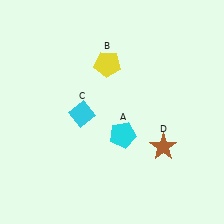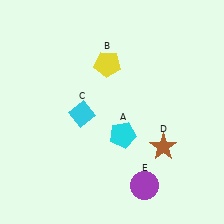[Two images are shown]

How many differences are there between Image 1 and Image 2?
There is 1 difference between the two images.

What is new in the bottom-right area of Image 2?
A purple circle (E) was added in the bottom-right area of Image 2.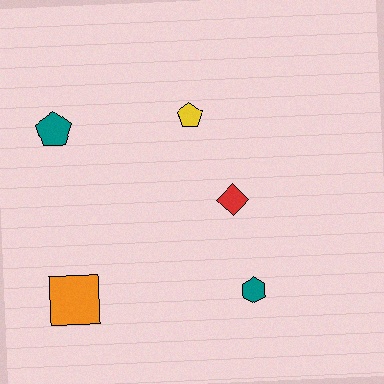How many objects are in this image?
There are 5 objects.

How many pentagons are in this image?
There are 2 pentagons.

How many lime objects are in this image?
There are no lime objects.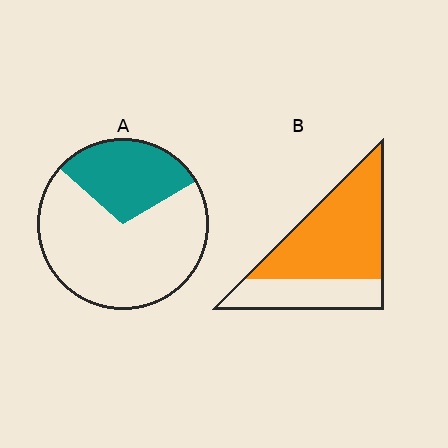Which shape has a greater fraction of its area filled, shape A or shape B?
Shape B.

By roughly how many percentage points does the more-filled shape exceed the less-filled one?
By roughly 35 percentage points (B over A).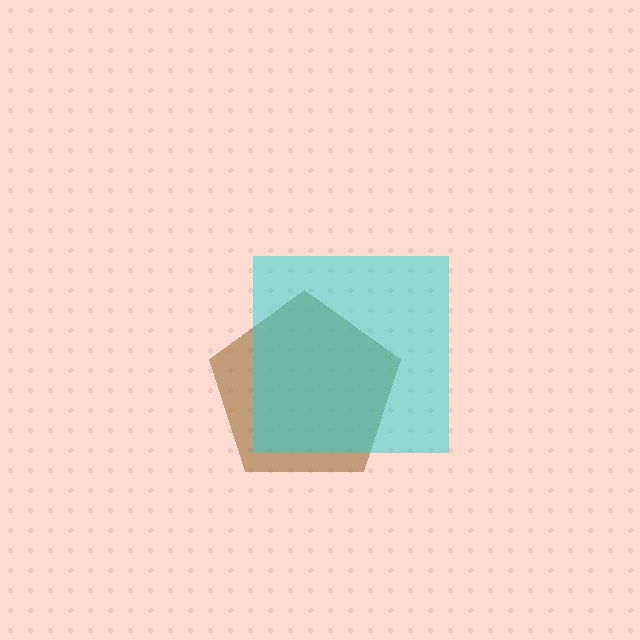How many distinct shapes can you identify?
There are 2 distinct shapes: a brown pentagon, a cyan square.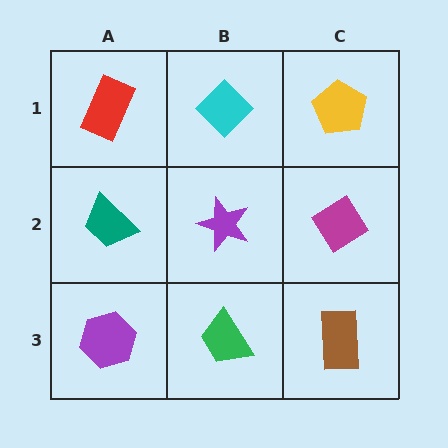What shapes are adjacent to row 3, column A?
A teal trapezoid (row 2, column A), a green trapezoid (row 3, column B).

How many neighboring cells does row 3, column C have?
2.